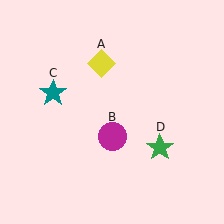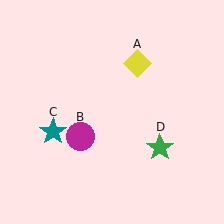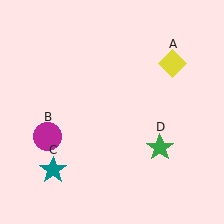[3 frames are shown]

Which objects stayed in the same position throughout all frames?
Green star (object D) remained stationary.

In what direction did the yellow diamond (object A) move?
The yellow diamond (object A) moved right.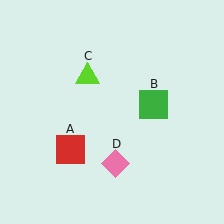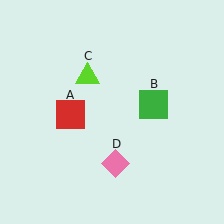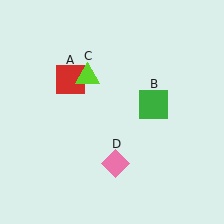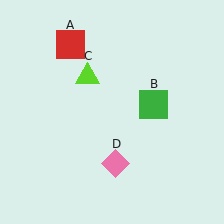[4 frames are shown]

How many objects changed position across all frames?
1 object changed position: red square (object A).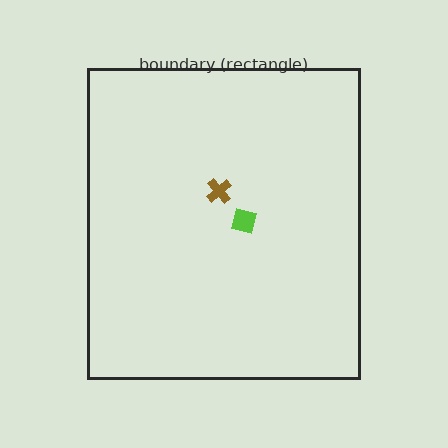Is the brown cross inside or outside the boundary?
Inside.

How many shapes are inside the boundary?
2 inside, 0 outside.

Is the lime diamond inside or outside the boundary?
Inside.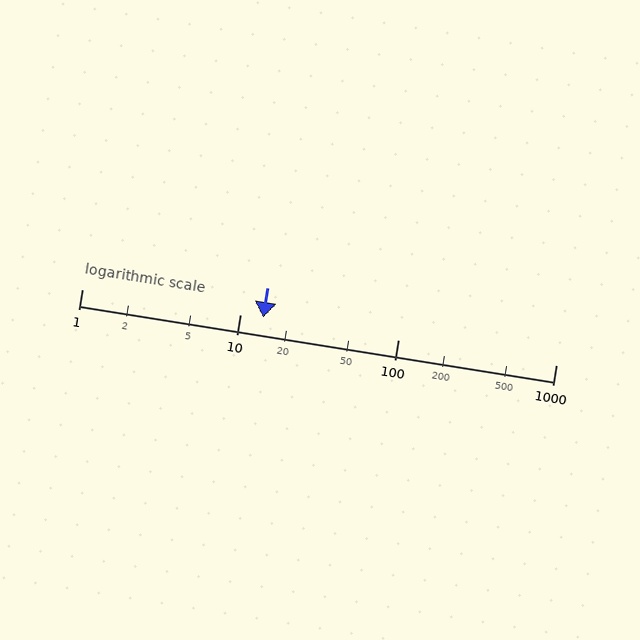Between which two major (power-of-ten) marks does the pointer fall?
The pointer is between 10 and 100.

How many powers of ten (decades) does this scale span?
The scale spans 3 decades, from 1 to 1000.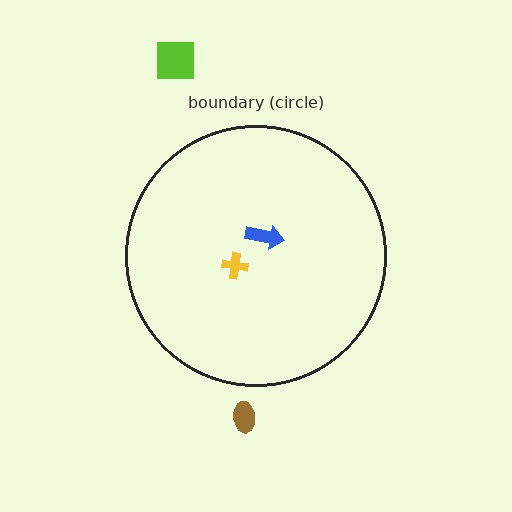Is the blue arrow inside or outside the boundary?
Inside.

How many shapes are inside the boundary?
2 inside, 2 outside.